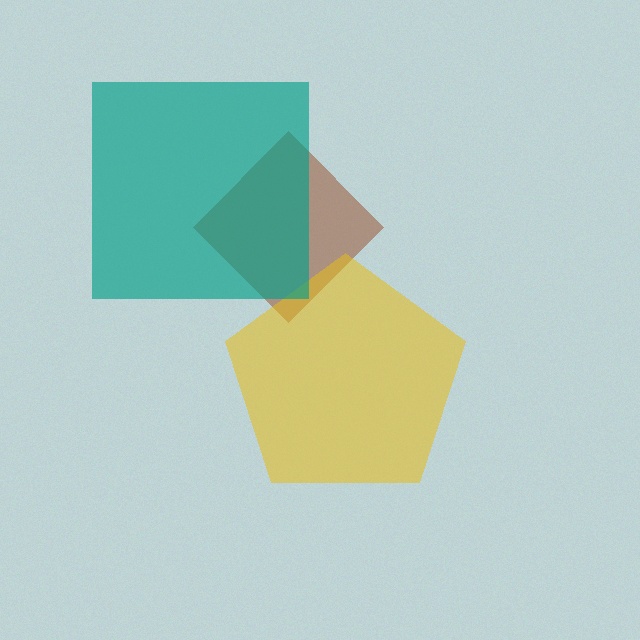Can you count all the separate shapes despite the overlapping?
Yes, there are 3 separate shapes.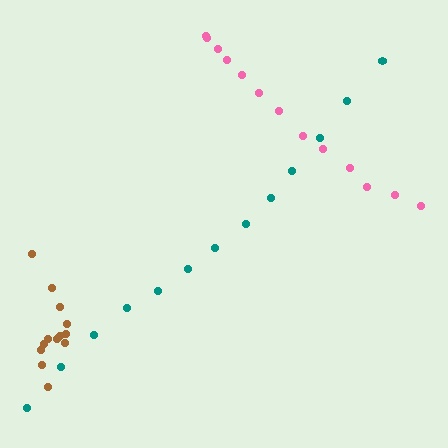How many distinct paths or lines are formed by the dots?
There are 3 distinct paths.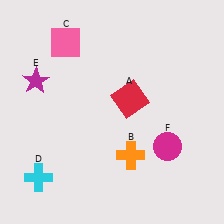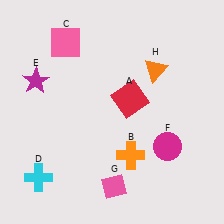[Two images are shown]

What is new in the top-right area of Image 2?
An orange triangle (H) was added in the top-right area of Image 2.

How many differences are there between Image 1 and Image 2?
There are 2 differences between the two images.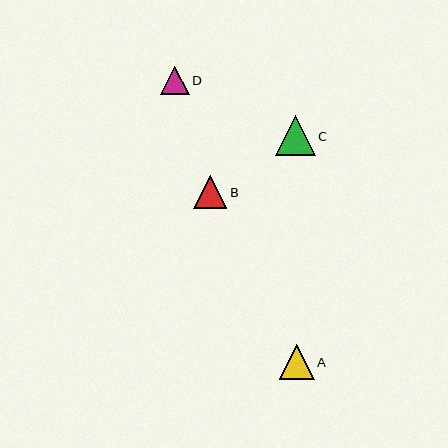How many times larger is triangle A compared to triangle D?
Triangle A is approximately 1.2 times the size of triangle D.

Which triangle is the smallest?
Triangle D is the smallest with a size of approximately 29 pixels.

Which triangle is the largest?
Triangle C is the largest with a size of approximately 40 pixels.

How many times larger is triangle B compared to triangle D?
Triangle B is approximately 1.2 times the size of triangle D.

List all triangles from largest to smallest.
From largest to smallest: C, A, B, D.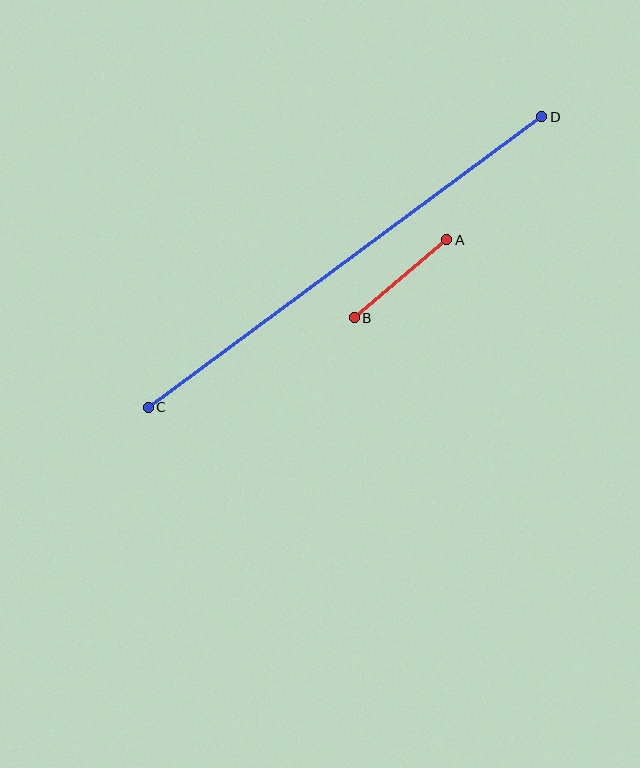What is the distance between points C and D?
The distance is approximately 489 pixels.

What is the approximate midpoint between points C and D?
The midpoint is at approximately (345, 262) pixels.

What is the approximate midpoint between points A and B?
The midpoint is at approximately (401, 279) pixels.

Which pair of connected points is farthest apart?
Points C and D are farthest apart.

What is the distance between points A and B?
The distance is approximately 121 pixels.